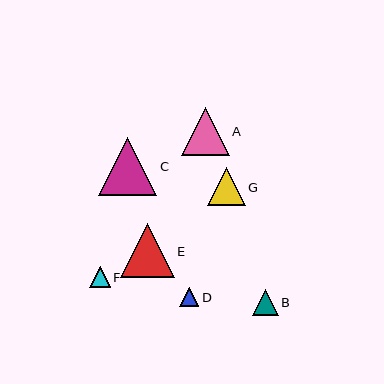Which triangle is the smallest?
Triangle D is the smallest with a size of approximately 19 pixels.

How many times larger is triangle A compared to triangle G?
Triangle A is approximately 1.3 times the size of triangle G.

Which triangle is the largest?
Triangle C is the largest with a size of approximately 58 pixels.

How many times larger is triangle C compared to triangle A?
Triangle C is approximately 1.2 times the size of triangle A.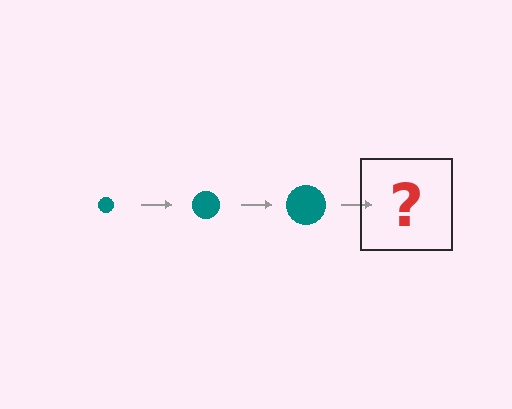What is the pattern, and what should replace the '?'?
The pattern is that the circle gets progressively larger each step. The '?' should be a teal circle, larger than the previous one.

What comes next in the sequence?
The next element should be a teal circle, larger than the previous one.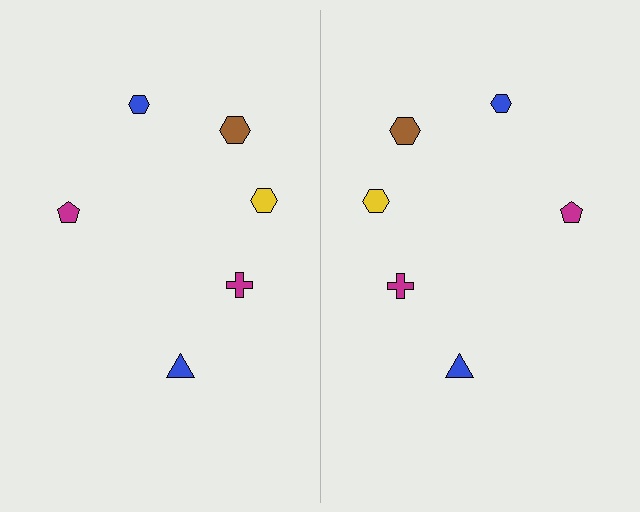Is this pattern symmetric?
Yes, this pattern has bilateral (reflection) symmetry.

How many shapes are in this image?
There are 12 shapes in this image.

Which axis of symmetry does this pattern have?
The pattern has a vertical axis of symmetry running through the center of the image.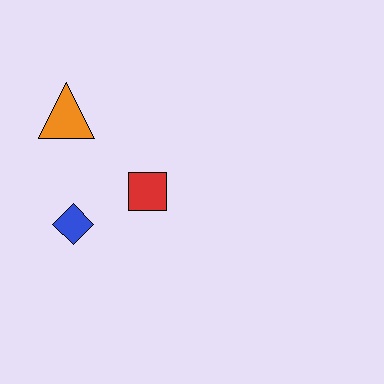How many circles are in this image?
There are no circles.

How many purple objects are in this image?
There are no purple objects.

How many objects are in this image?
There are 3 objects.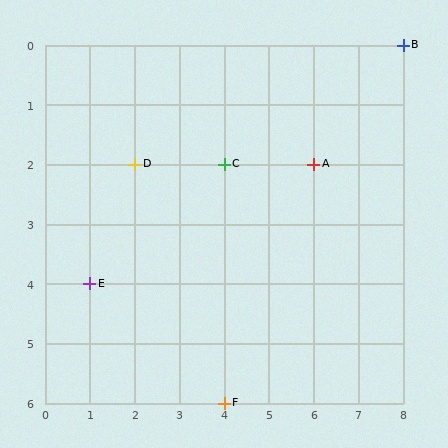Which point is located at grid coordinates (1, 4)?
Point E is at (1, 4).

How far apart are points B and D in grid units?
Points B and D are 6 columns and 2 rows apart (about 6.3 grid units diagonally).